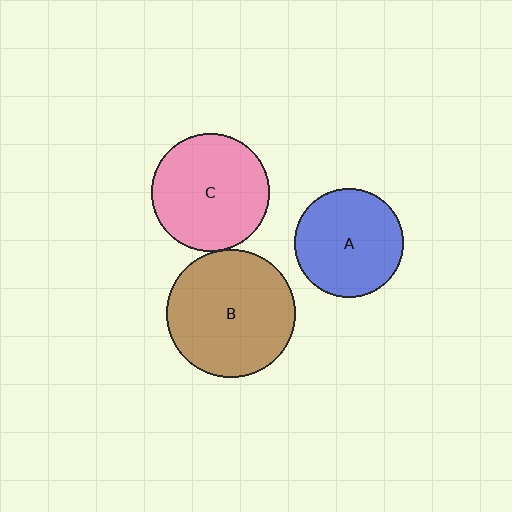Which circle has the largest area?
Circle B (brown).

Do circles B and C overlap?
Yes.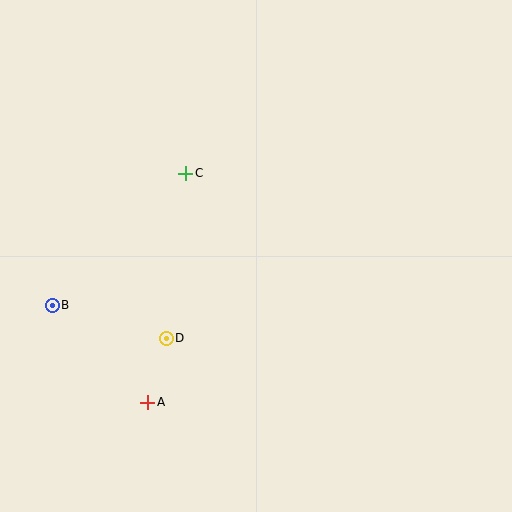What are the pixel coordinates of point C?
Point C is at (186, 173).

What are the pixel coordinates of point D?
Point D is at (166, 338).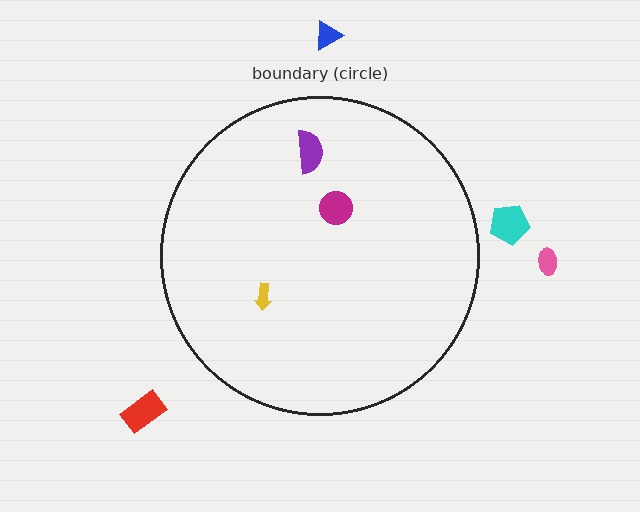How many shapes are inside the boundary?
3 inside, 4 outside.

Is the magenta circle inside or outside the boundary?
Inside.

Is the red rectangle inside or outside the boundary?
Outside.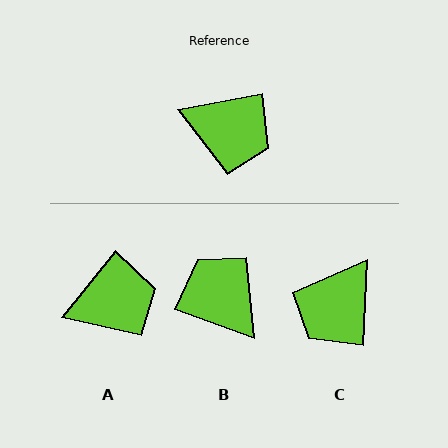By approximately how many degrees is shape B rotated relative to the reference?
Approximately 149 degrees counter-clockwise.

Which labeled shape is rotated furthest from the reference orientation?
B, about 149 degrees away.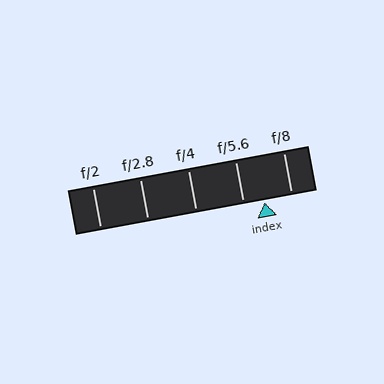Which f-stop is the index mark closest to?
The index mark is closest to f/5.6.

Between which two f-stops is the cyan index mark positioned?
The index mark is between f/5.6 and f/8.